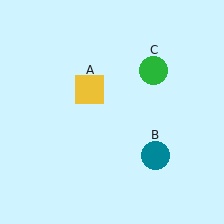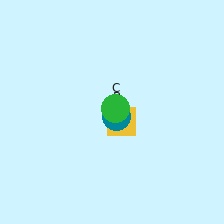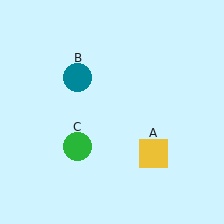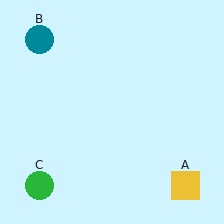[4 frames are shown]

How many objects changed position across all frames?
3 objects changed position: yellow square (object A), teal circle (object B), green circle (object C).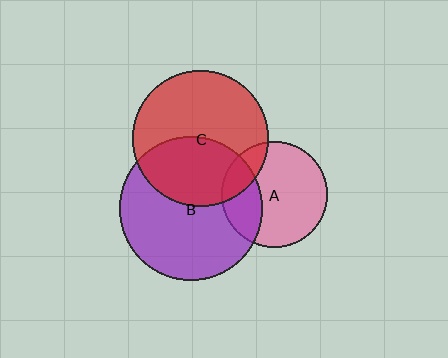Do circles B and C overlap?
Yes.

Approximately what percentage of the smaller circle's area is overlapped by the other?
Approximately 40%.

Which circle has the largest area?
Circle B (purple).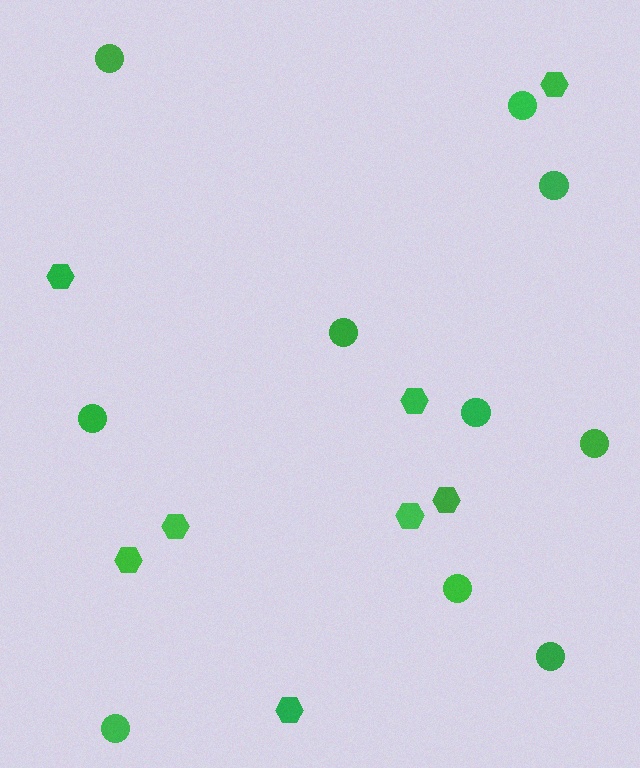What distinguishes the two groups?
There are 2 groups: one group of hexagons (8) and one group of circles (10).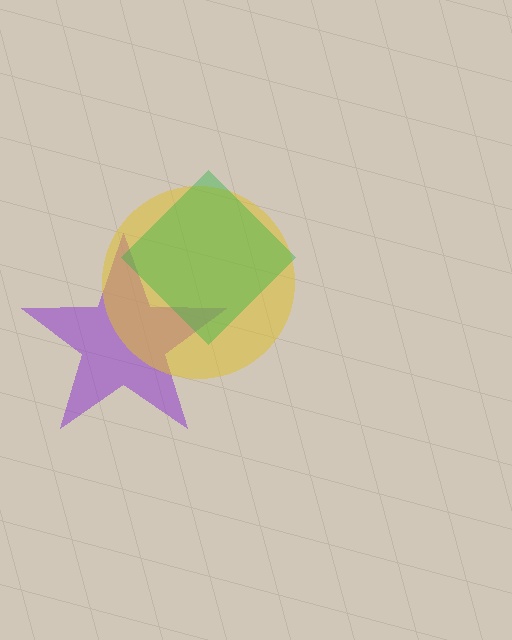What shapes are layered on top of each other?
The layered shapes are: a purple star, a yellow circle, a green diamond.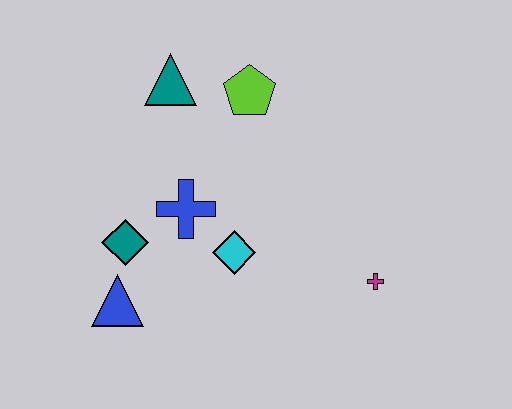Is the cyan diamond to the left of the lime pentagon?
Yes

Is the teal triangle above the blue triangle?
Yes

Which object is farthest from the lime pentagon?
The blue triangle is farthest from the lime pentagon.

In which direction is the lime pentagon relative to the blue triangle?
The lime pentagon is above the blue triangle.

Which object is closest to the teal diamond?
The blue triangle is closest to the teal diamond.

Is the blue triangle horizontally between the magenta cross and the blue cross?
No